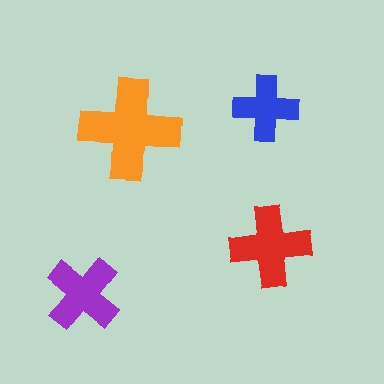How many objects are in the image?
There are 4 objects in the image.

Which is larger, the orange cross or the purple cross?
The orange one.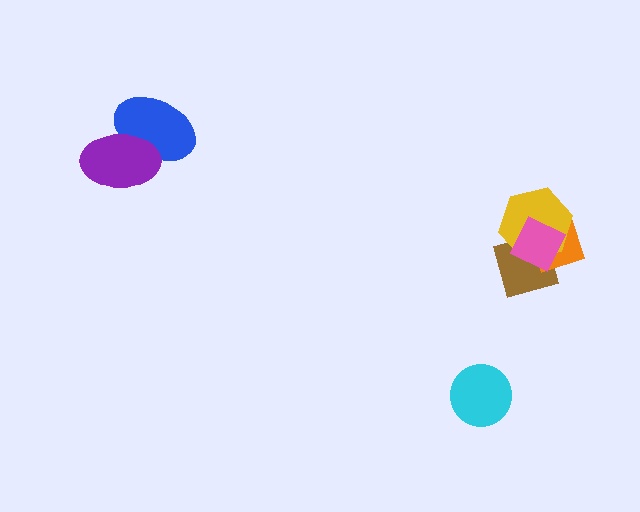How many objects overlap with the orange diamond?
3 objects overlap with the orange diamond.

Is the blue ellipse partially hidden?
Yes, it is partially covered by another shape.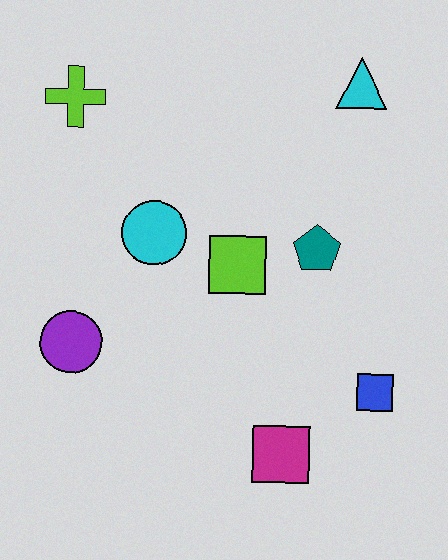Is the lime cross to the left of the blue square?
Yes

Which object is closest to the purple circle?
The cyan circle is closest to the purple circle.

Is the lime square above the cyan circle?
No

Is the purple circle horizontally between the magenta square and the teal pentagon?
No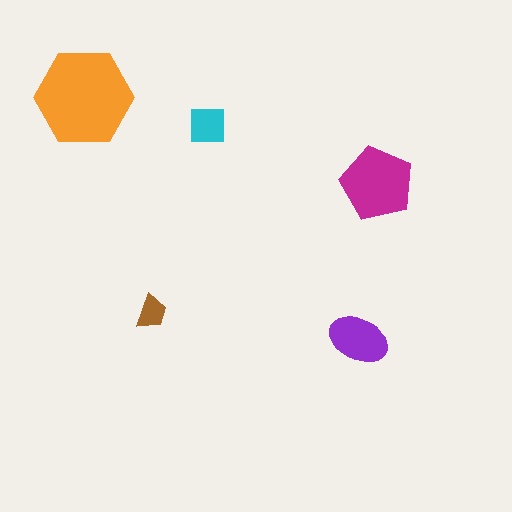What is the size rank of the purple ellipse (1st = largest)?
3rd.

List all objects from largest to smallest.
The orange hexagon, the magenta pentagon, the purple ellipse, the cyan square, the brown trapezoid.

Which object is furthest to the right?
The magenta pentagon is rightmost.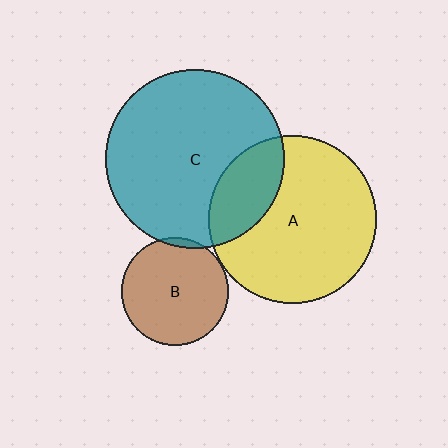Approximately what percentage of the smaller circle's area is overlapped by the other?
Approximately 25%.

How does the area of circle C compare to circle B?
Approximately 2.8 times.